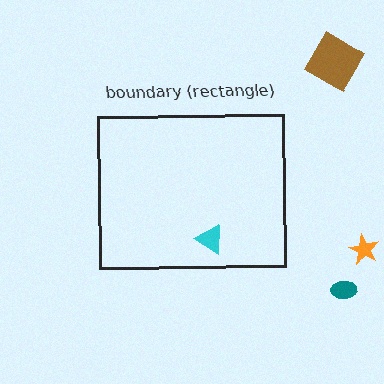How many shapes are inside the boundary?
1 inside, 3 outside.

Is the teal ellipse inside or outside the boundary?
Outside.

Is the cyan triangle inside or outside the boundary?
Inside.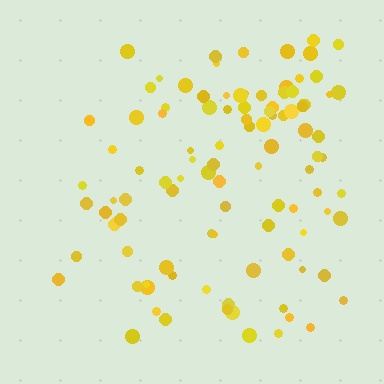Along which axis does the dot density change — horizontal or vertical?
Horizontal.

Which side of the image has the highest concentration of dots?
The right.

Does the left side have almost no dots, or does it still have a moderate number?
Still a moderate number, just noticeably fewer than the right.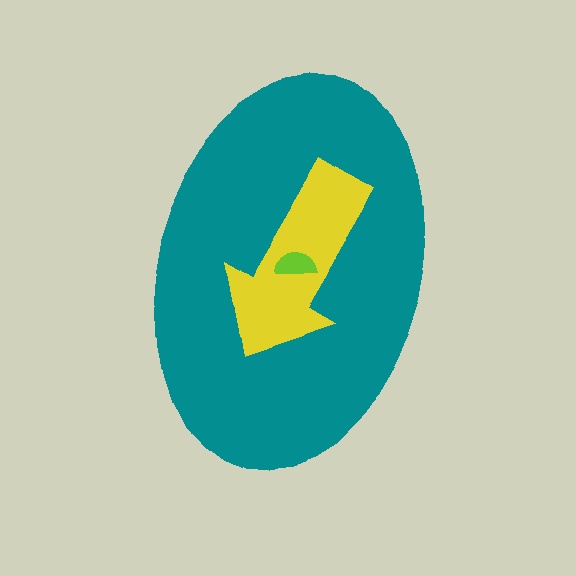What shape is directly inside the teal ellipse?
The yellow arrow.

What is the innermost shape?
The lime semicircle.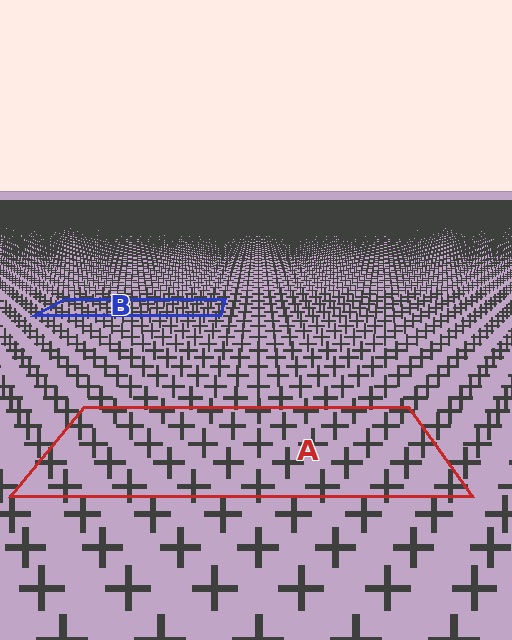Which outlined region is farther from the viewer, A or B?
Region B is farther from the viewer — the texture elements inside it appear smaller and more densely packed.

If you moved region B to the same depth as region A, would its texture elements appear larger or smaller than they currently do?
They would appear larger. At a closer depth, the same texture elements are projected at a bigger on-screen size.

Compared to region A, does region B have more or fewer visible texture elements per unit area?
Region B has more texture elements per unit area — they are packed more densely because it is farther away.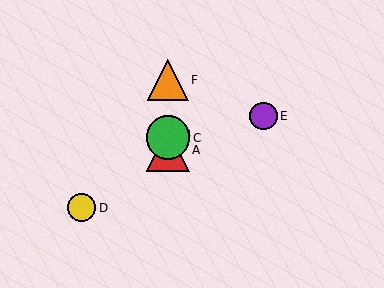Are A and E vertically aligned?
No, A is at x≈168 and E is at x≈264.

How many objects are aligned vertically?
4 objects (A, B, C, F) are aligned vertically.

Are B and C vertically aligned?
Yes, both are at x≈168.